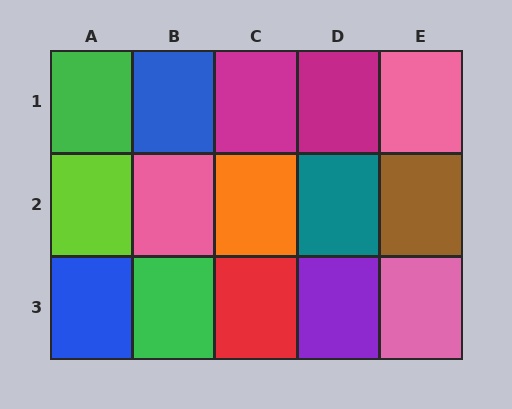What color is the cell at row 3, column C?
Red.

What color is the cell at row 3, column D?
Purple.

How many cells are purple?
1 cell is purple.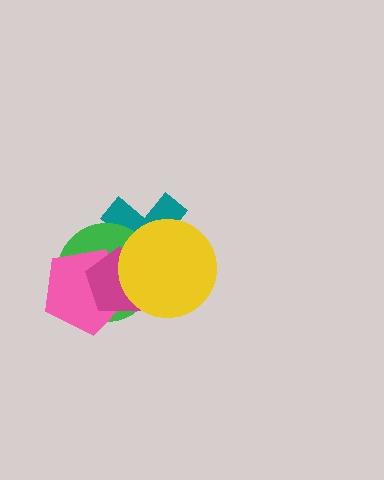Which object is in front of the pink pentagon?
The magenta pentagon is in front of the pink pentagon.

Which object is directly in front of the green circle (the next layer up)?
The pink pentagon is directly in front of the green circle.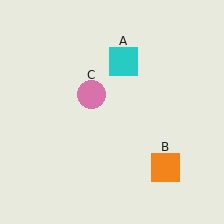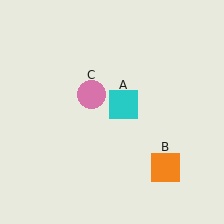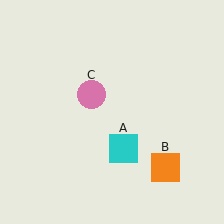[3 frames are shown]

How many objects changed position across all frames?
1 object changed position: cyan square (object A).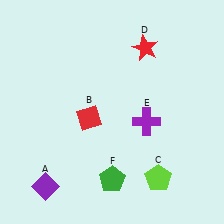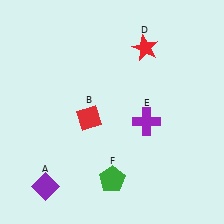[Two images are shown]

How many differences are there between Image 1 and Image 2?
There is 1 difference between the two images.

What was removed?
The lime pentagon (C) was removed in Image 2.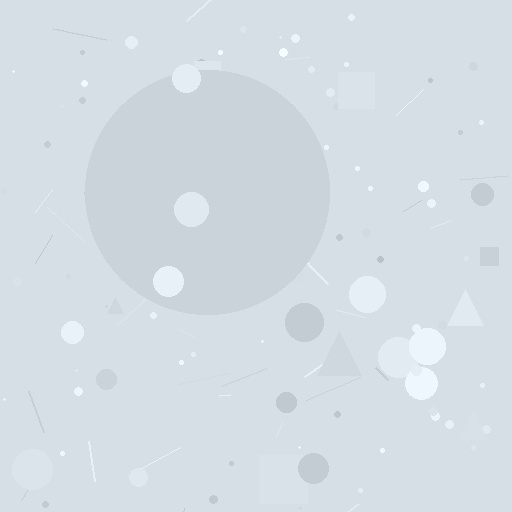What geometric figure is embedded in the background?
A circle is embedded in the background.